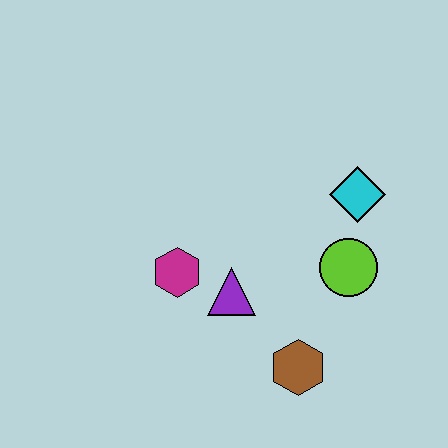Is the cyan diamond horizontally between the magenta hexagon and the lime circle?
No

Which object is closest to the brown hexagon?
The purple triangle is closest to the brown hexagon.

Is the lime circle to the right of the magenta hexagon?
Yes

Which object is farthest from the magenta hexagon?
The cyan diamond is farthest from the magenta hexagon.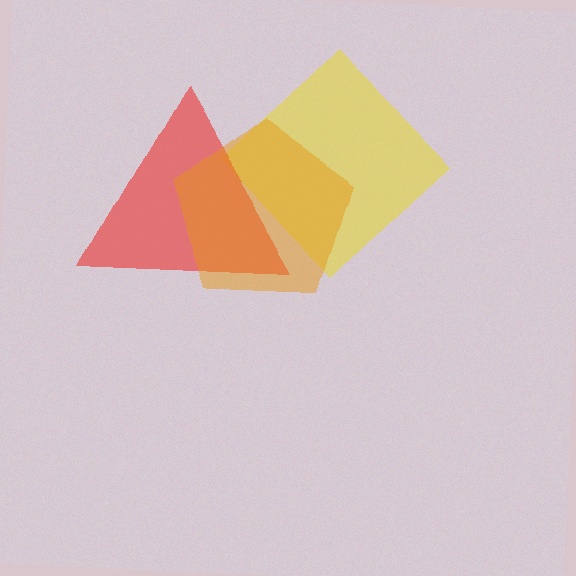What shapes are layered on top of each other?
The layered shapes are: a yellow diamond, a red triangle, an orange pentagon.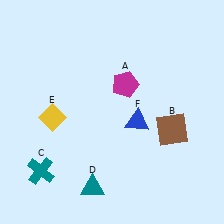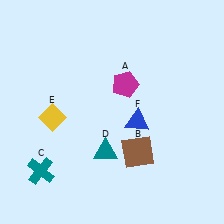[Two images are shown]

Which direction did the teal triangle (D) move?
The teal triangle (D) moved up.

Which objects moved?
The objects that moved are: the brown square (B), the teal triangle (D).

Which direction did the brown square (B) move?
The brown square (B) moved left.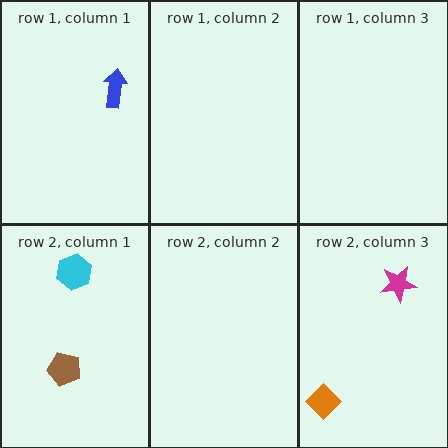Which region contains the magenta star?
The row 2, column 3 region.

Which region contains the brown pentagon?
The row 2, column 1 region.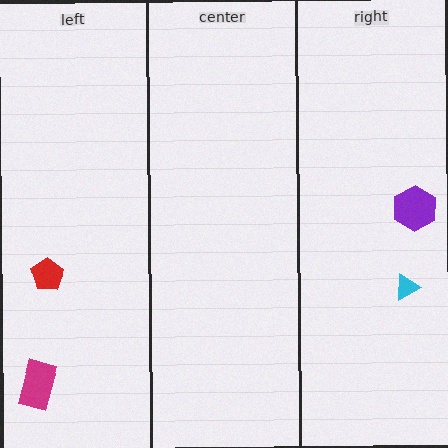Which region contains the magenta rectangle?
The left region.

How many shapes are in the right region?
2.